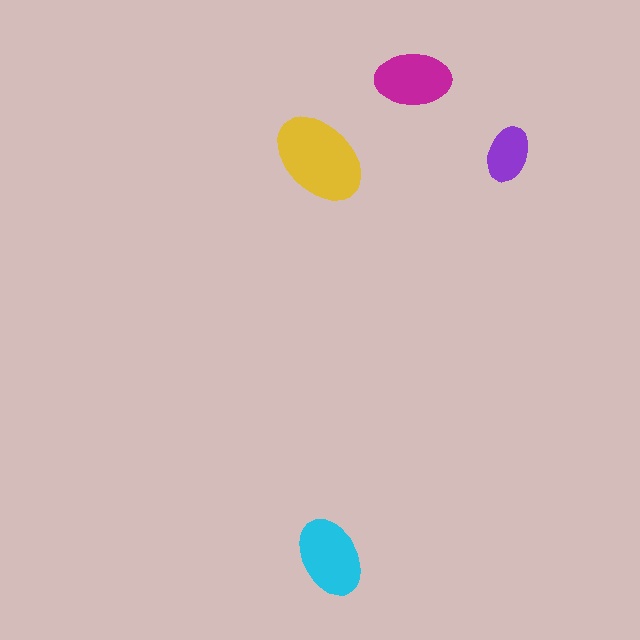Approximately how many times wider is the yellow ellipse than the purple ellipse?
About 1.5 times wider.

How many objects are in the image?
There are 4 objects in the image.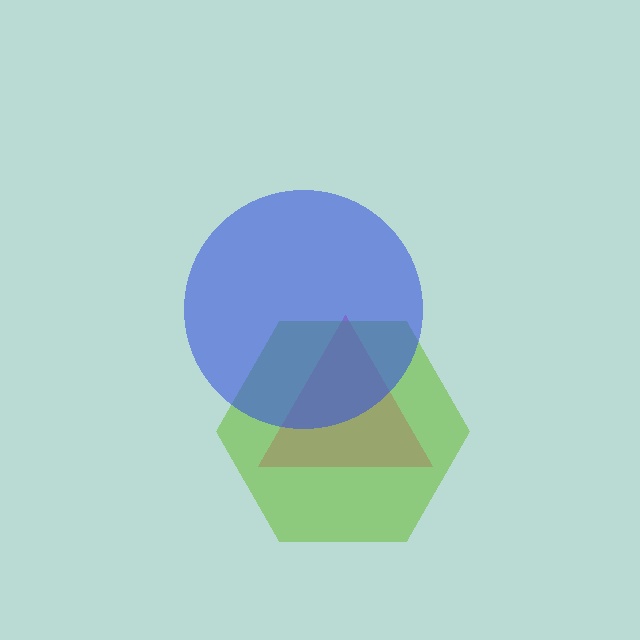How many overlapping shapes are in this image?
There are 3 overlapping shapes in the image.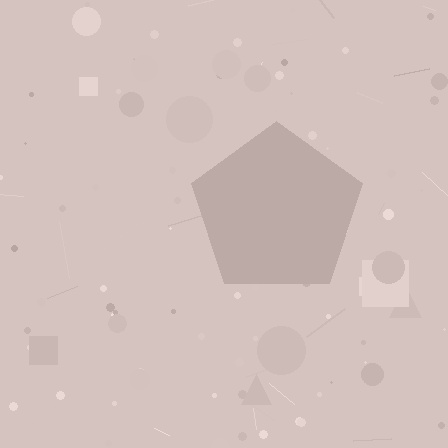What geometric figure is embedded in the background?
A pentagon is embedded in the background.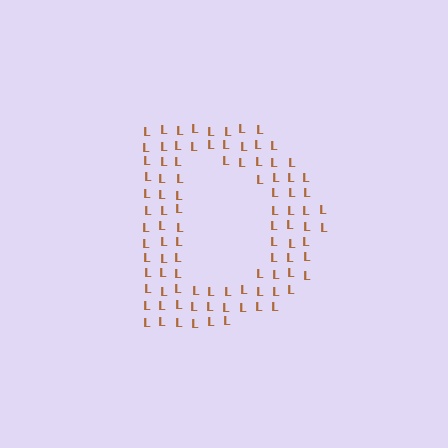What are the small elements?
The small elements are letter L's.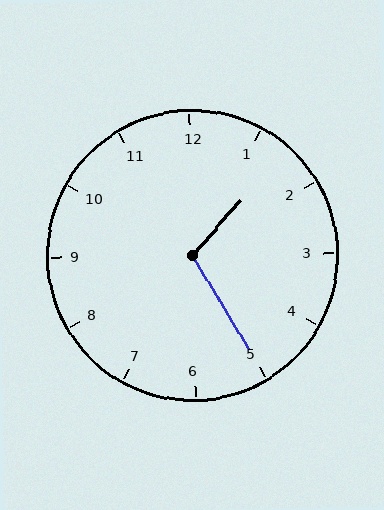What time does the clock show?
1:25.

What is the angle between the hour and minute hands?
Approximately 108 degrees.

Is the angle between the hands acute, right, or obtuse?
It is obtuse.